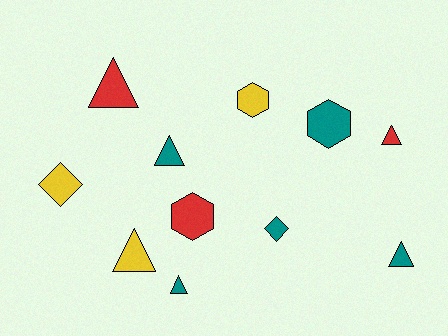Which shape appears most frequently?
Triangle, with 6 objects.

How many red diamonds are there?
There are no red diamonds.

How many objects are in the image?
There are 11 objects.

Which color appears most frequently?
Teal, with 5 objects.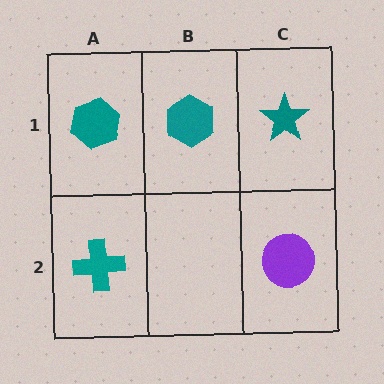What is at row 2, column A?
A teal cross.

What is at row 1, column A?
A teal hexagon.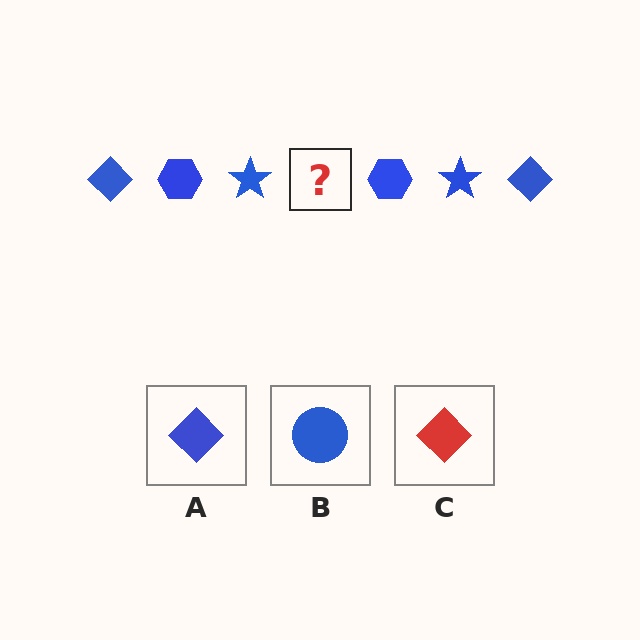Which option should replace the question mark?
Option A.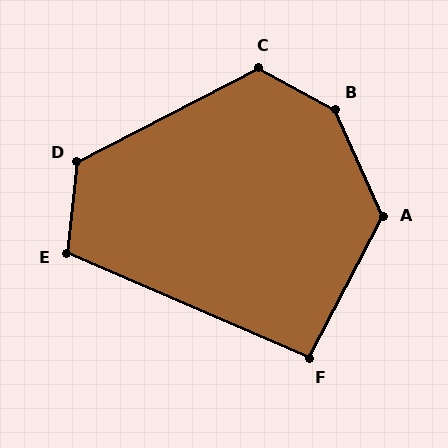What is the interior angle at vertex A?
Approximately 128 degrees (obtuse).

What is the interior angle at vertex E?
Approximately 107 degrees (obtuse).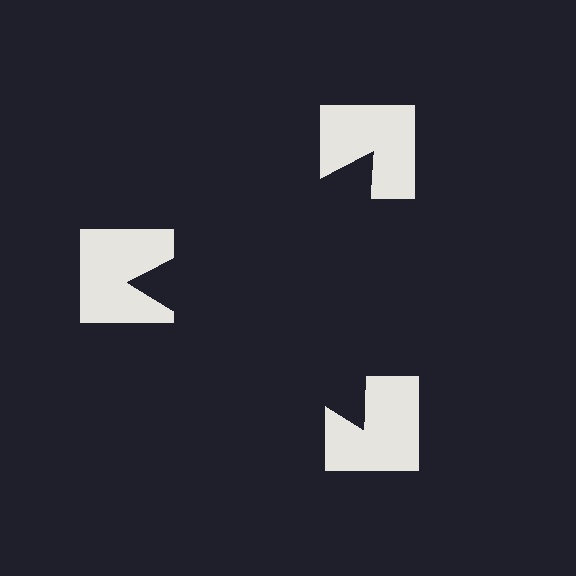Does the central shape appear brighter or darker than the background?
It typically appears slightly darker than the background, even though no actual brightness change is drawn.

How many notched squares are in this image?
There are 3 — one at each vertex of the illusory triangle.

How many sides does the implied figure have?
3 sides.